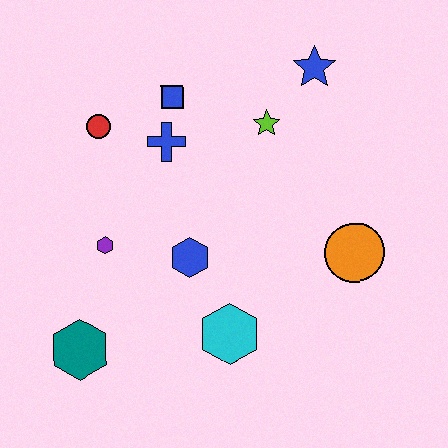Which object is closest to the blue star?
The lime star is closest to the blue star.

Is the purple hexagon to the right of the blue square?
No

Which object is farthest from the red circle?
The orange circle is farthest from the red circle.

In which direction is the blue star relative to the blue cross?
The blue star is to the right of the blue cross.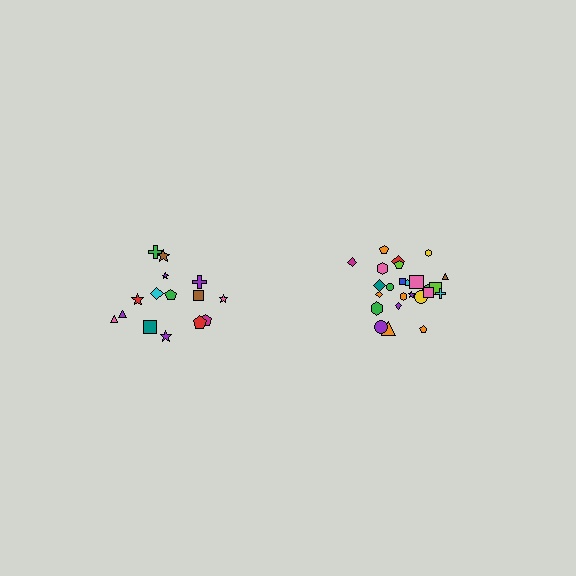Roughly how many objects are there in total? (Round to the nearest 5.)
Roughly 40 objects in total.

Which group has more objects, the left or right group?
The right group.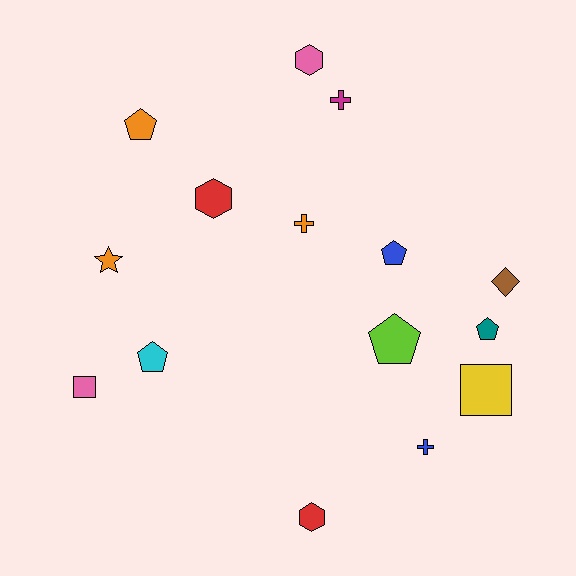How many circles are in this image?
There are no circles.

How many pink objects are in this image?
There are 2 pink objects.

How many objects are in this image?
There are 15 objects.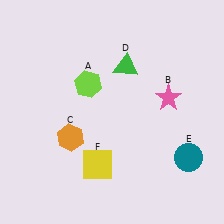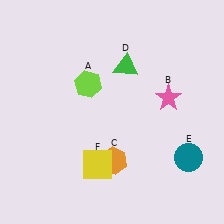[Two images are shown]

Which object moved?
The orange hexagon (C) moved right.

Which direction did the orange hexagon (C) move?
The orange hexagon (C) moved right.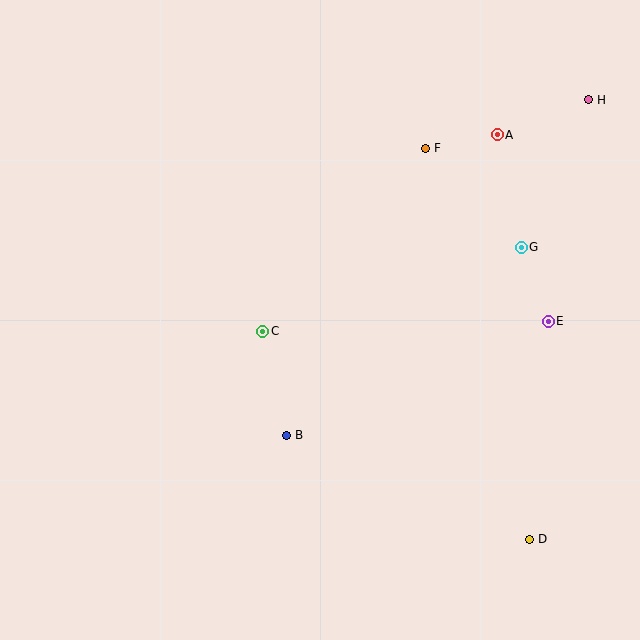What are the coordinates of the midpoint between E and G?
The midpoint between E and G is at (535, 284).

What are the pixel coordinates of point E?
Point E is at (548, 321).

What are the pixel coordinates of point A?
Point A is at (497, 135).